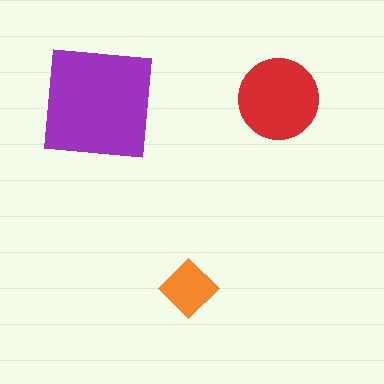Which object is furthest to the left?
The purple square is leftmost.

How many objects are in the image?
There are 3 objects in the image.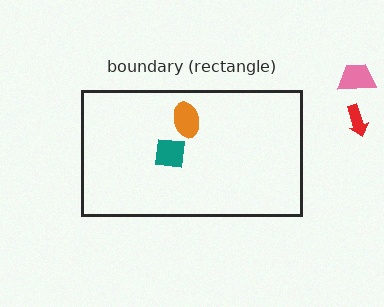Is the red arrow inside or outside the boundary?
Outside.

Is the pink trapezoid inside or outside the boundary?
Outside.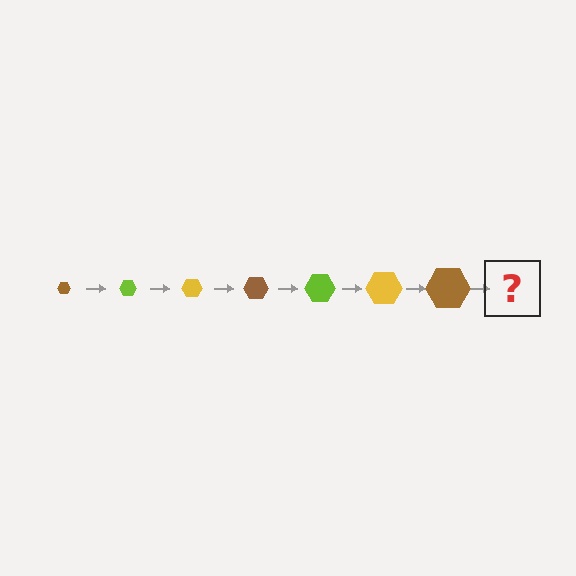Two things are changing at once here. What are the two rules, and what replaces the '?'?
The two rules are that the hexagon grows larger each step and the color cycles through brown, lime, and yellow. The '?' should be a lime hexagon, larger than the previous one.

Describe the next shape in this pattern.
It should be a lime hexagon, larger than the previous one.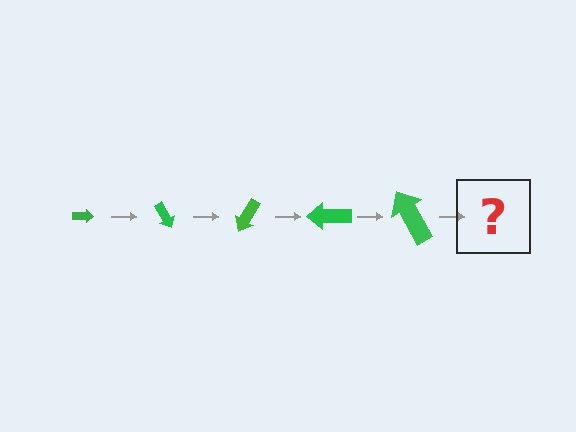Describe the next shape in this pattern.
It should be an arrow, larger than the previous one and rotated 300 degrees from the start.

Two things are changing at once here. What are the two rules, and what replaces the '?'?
The two rules are that the arrow grows larger each step and it rotates 60 degrees each step. The '?' should be an arrow, larger than the previous one and rotated 300 degrees from the start.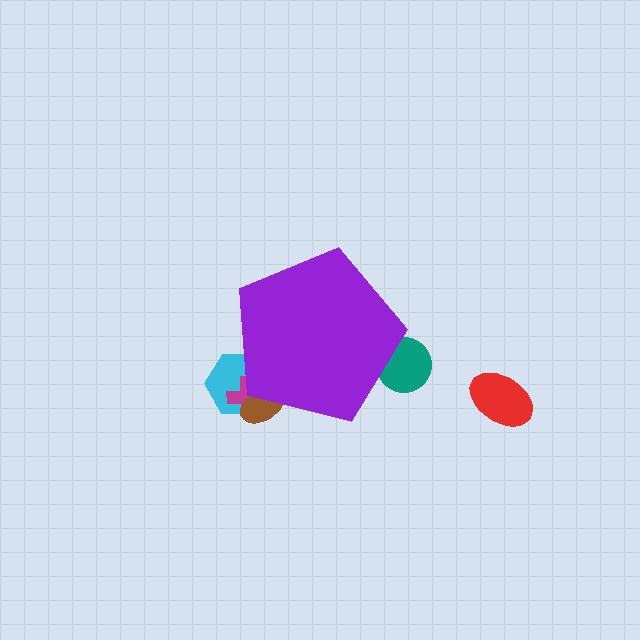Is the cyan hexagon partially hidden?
Yes, the cyan hexagon is partially hidden behind the purple pentagon.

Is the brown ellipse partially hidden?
Yes, the brown ellipse is partially hidden behind the purple pentagon.